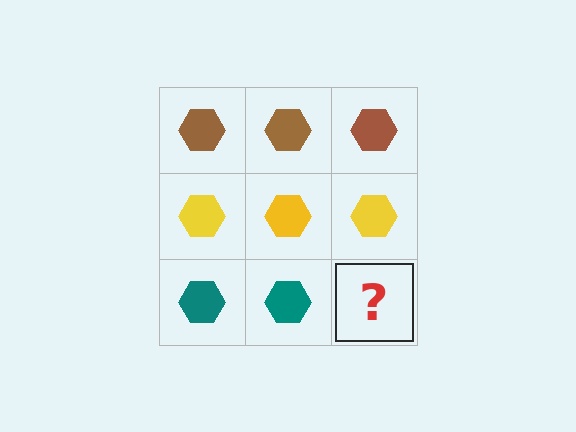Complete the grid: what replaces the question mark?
The question mark should be replaced with a teal hexagon.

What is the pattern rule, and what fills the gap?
The rule is that each row has a consistent color. The gap should be filled with a teal hexagon.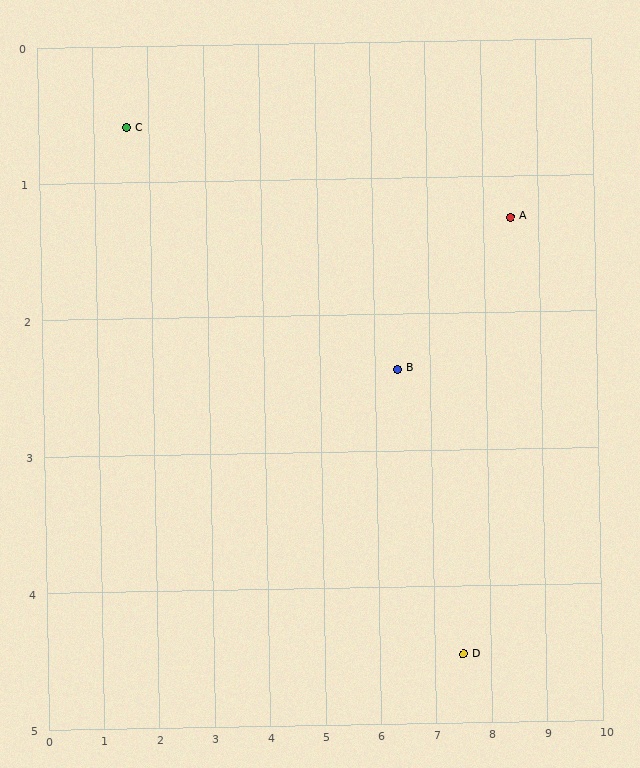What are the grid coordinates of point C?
Point C is at approximately (1.6, 0.6).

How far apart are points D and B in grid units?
Points D and B are about 2.4 grid units apart.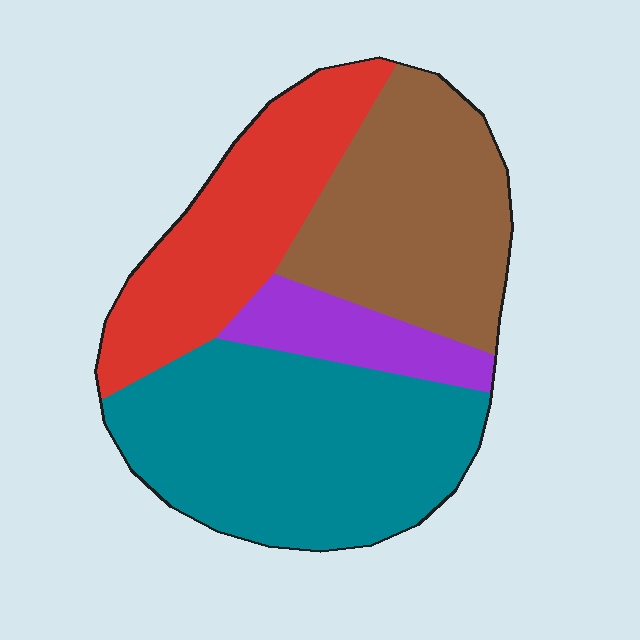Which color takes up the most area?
Teal, at roughly 40%.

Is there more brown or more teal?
Teal.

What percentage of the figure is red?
Red takes up less than a quarter of the figure.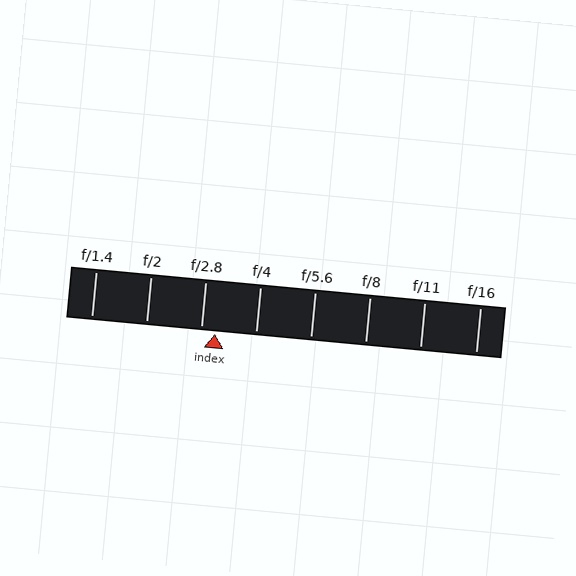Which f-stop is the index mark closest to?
The index mark is closest to f/2.8.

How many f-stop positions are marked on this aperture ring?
There are 8 f-stop positions marked.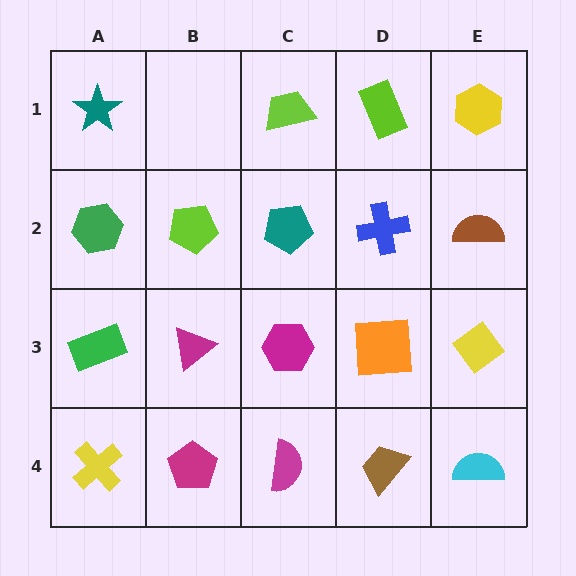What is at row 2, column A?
A green hexagon.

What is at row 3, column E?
A yellow diamond.